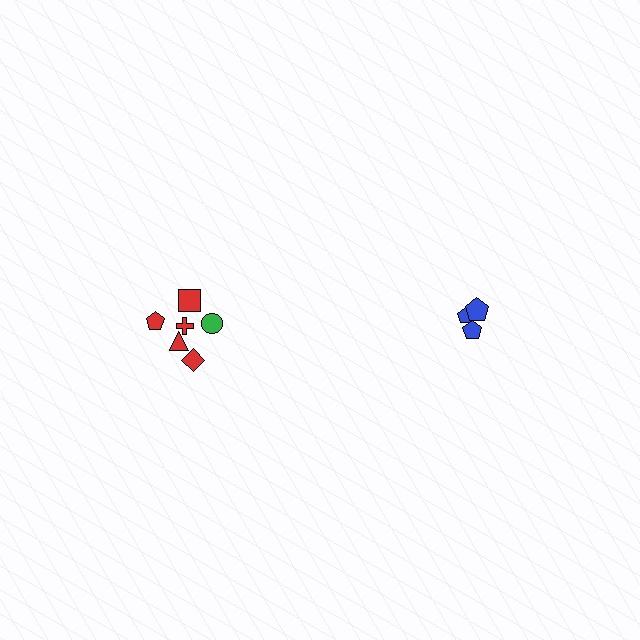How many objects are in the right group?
There are 3 objects.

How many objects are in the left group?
There are 6 objects.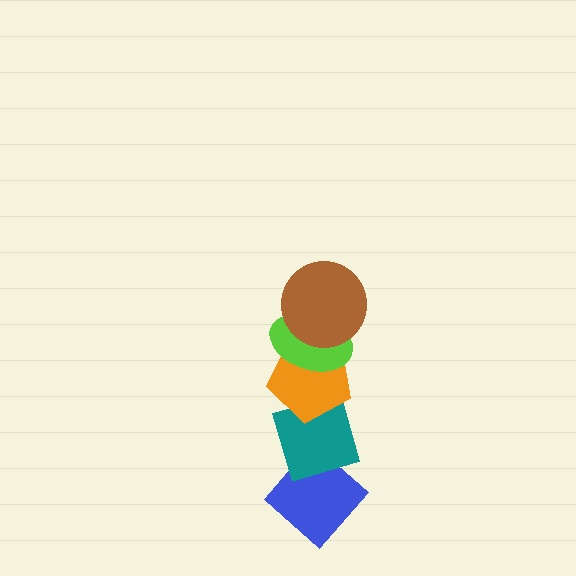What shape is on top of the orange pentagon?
The lime ellipse is on top of the orange pentagon.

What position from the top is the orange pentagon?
The orange pentagon is 3rd from the top.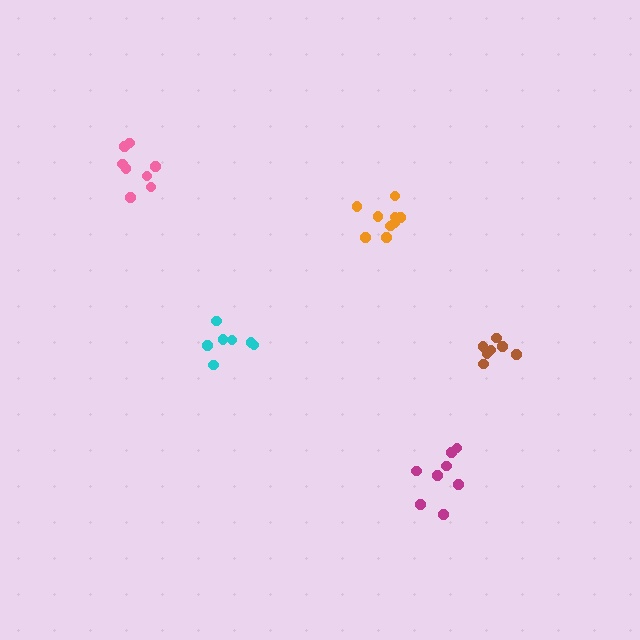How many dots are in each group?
Group 1: 8 dots, Group 2: 9 dots, Group 3: 7 dots, Group 4: 7 dots, Group 5: 8 dots (39 total).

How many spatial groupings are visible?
There are 5 spatial groupings.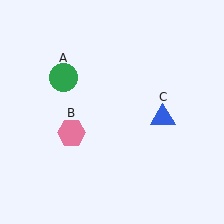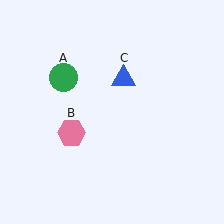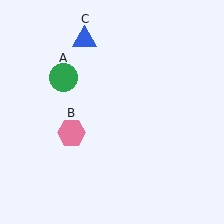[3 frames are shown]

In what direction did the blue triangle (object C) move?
The blue triangle (object C) moved up and to the left.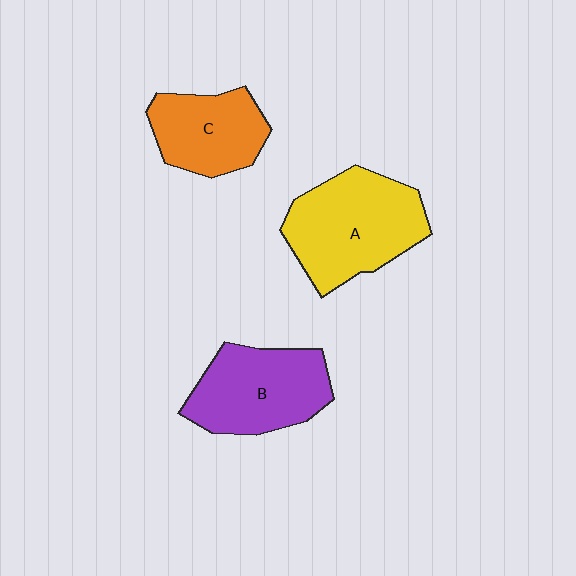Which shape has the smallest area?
Shape C (orange).